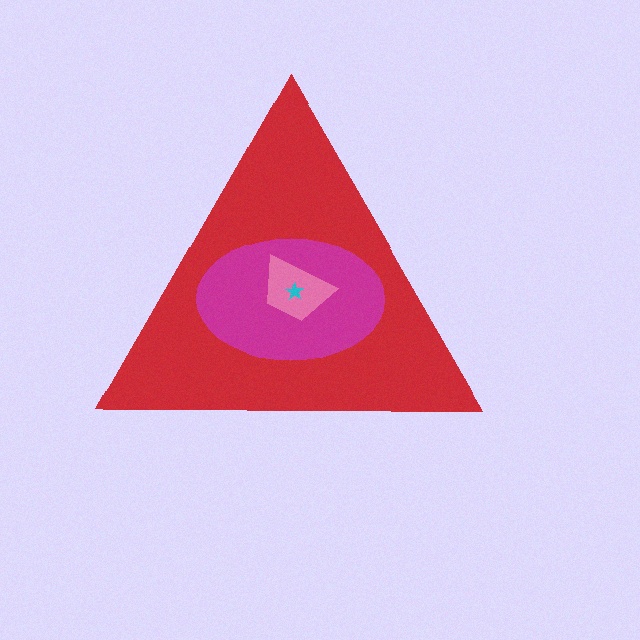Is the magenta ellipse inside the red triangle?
Yes.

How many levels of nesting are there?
4.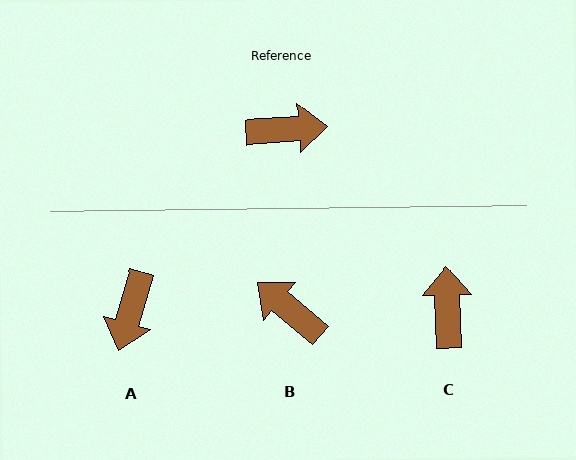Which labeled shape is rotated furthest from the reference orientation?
B, about 136 degrees away.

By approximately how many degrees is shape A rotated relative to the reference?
Approximately 110 degrees clockwise.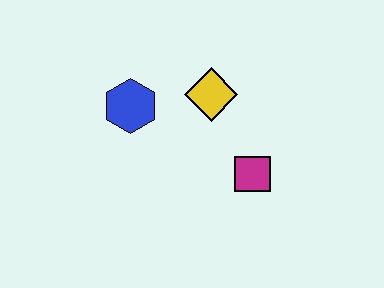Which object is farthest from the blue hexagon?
The magenta square is farthest from the blue hexagon.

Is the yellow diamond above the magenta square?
Yes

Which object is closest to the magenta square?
The yellow diamond is closest to the magenta square.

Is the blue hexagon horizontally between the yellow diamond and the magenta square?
No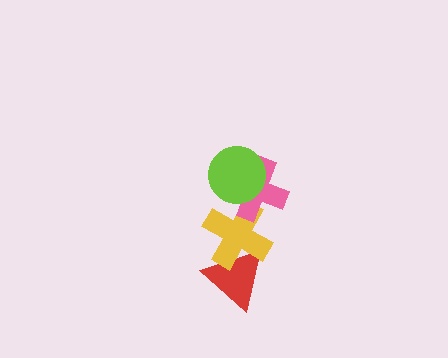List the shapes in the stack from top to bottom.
From top to bottom: the lime circle, the pink cross, the yellow cross, the red triangle.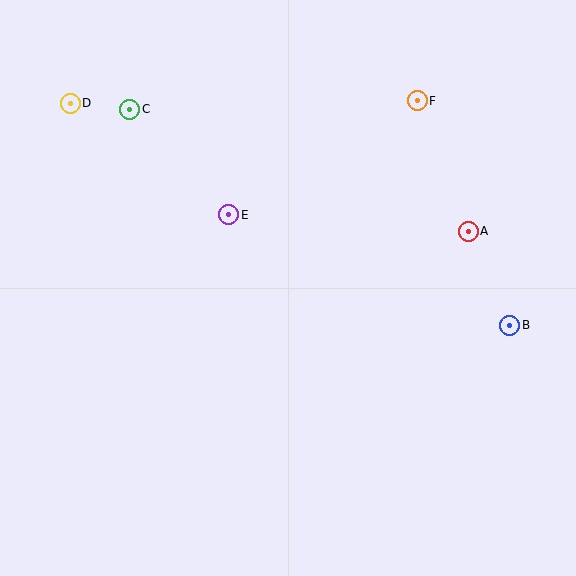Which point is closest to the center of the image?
Point E at (229, 215) is closest to the center.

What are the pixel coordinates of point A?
Point A is at (468, 231).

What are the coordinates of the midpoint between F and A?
The midpoint between F and A is at (443, 166).